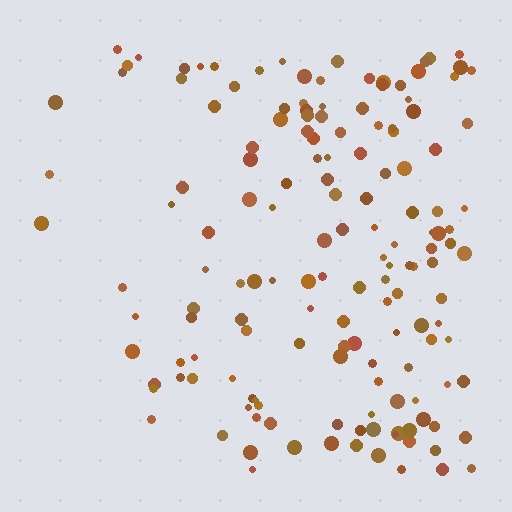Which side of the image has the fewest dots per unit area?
The left.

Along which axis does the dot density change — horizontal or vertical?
Horizontal.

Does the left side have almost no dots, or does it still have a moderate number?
Still a moderate number, just noticeably fewer than the right.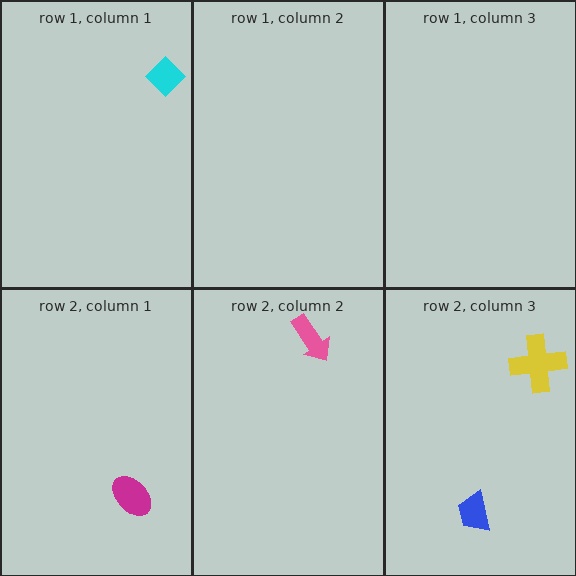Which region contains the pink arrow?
The row 2, column 2 region.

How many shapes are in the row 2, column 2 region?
1.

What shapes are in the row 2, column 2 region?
The pink arrow.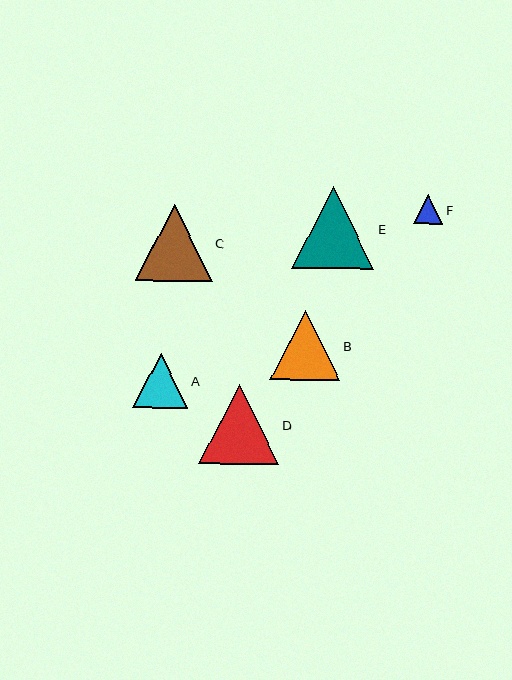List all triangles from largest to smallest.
From largest to smallest: E, D, C, B, A, F.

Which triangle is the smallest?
Triangle F is the smallest with a size of approximately 29 pixels.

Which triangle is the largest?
Triangle E is the largest with a size of approximately 82 pixels.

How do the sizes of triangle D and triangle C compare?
Triangle D and triangle C are approximately the same size.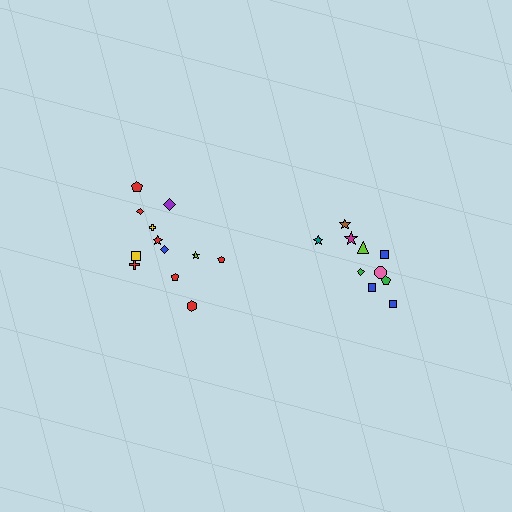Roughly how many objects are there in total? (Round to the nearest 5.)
Roughly 20 objects in total.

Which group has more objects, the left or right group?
The left group.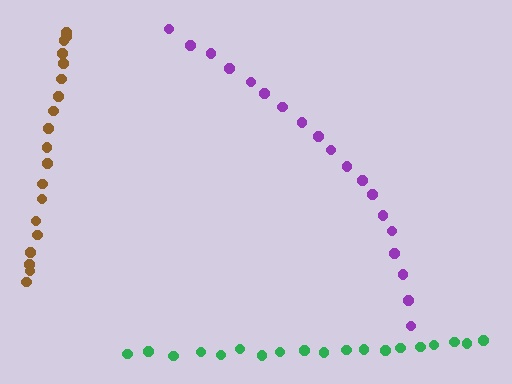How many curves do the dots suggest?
There are 3 distinct paths.